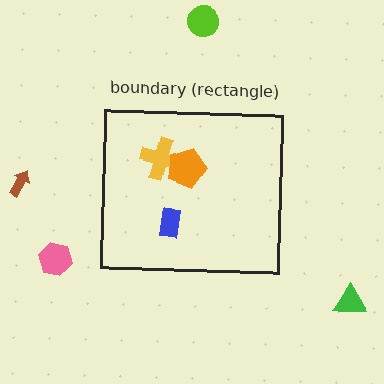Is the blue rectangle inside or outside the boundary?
Inside.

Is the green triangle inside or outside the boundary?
Outside.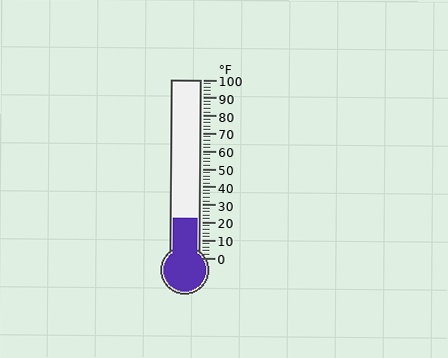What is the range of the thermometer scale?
The thermometer scale ranges from 0°F to 100°F.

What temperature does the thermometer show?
The thermometer shows approximately 22°F.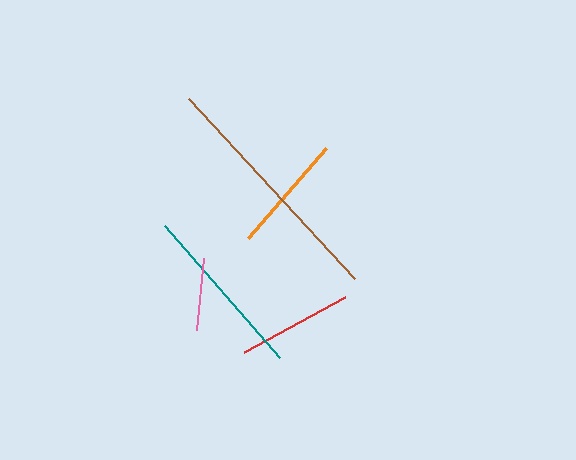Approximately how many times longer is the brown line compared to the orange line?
The brown line is approximately 2.1 times the length of the orange line.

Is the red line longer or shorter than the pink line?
The red line is longer than the pink line.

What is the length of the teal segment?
The teal segment is approximately 175 pixels long.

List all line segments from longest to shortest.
From longest to shortest: brown, teal, orange, red, pink.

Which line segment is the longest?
The brown line is the longest at approximately 245 pixels.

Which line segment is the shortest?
The pink line is the shortest at approximately 72 pixels.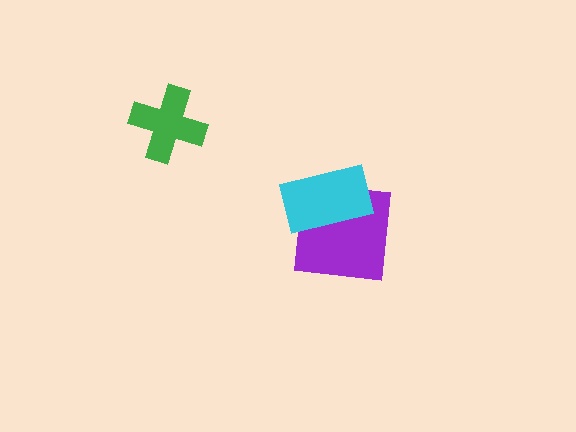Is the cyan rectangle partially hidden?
No, no other shape covers it.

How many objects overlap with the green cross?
0 objects overlap with the green cross.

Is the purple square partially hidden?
Yes, it is partially covered by another shape.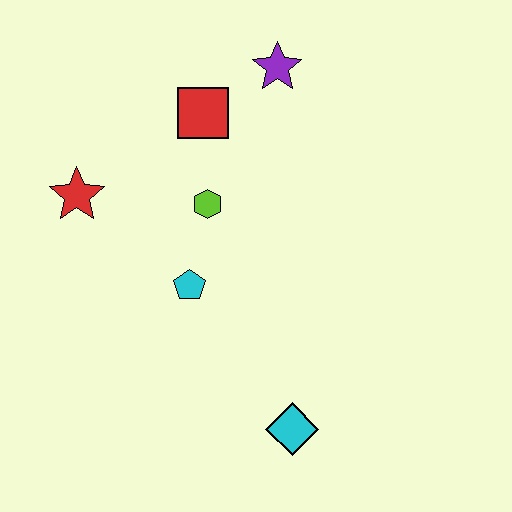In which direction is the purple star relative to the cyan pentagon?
The purple star is above the cyan pentagon.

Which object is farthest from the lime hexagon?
The cyan diamond is farthest from the lime hexagon.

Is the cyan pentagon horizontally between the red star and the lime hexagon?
Yes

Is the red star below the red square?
Yes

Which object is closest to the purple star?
The red square is closest to the purple star.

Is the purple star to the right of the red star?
Yes